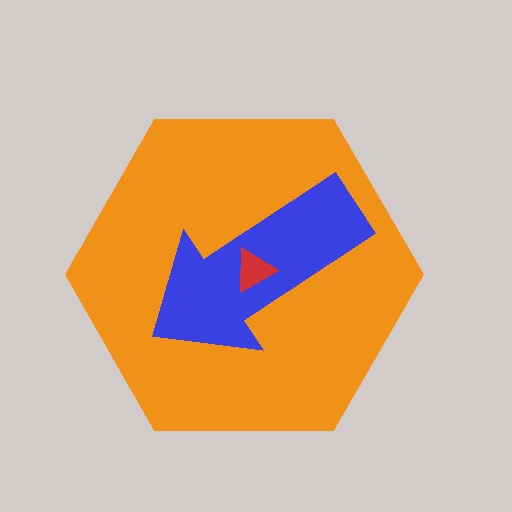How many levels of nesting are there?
3.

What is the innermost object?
The red triangle.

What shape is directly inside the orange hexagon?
The blue arrow.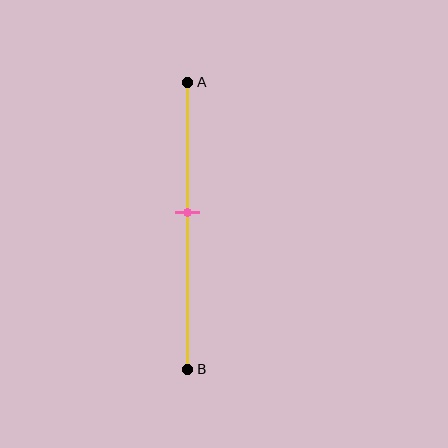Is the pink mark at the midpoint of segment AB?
No, the mark is at about 45% from A, not at the 50% midpoint.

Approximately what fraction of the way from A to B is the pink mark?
The pink mark is approximately 45% of the way from A to B.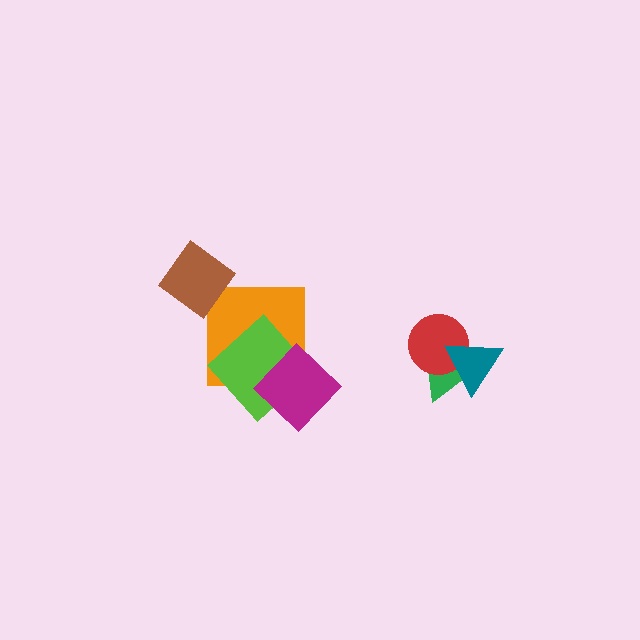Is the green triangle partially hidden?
Yes, it is partially covered by another shape.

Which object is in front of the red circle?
The teal triangle is in front of the red circle.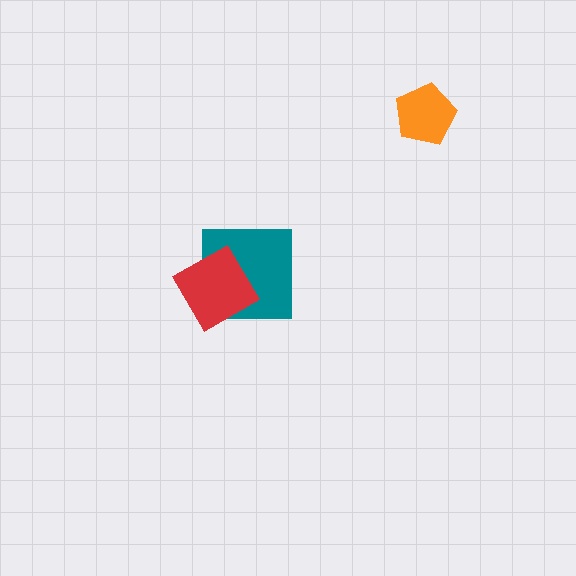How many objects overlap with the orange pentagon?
0 objects overlap with the orange pentagon.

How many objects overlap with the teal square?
1 object overlaps with the teal square.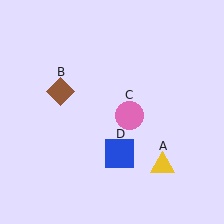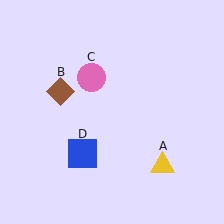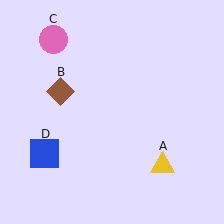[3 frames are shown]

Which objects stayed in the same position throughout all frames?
Yellow triangle (object A) and brown diamond (object B) remained stationary.